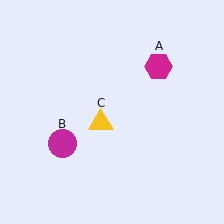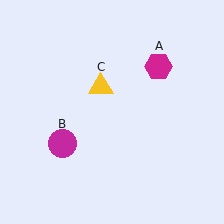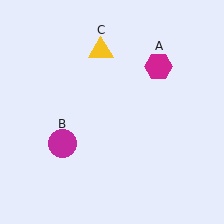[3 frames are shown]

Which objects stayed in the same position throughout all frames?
Magenta hexagon (object A) and magenta circle (object B) remained stationary.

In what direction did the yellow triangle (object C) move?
The yellow triangle (object C) moved up.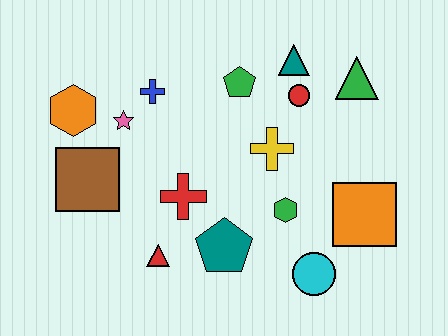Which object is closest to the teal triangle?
The red circle is closest to the teal triangle.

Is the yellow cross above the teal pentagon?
Yes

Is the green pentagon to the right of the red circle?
No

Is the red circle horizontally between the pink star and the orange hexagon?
No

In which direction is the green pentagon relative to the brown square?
The green pentagon is to the right of the brown square.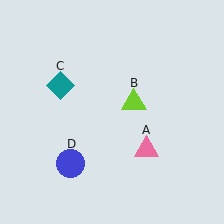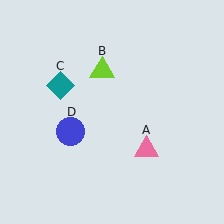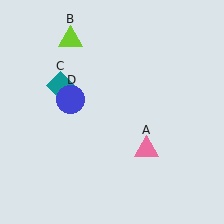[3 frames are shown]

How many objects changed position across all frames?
2 objects changed position: lime triangle (object B), blue circle (object D).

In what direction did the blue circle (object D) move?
The blue circle (object D) moved up.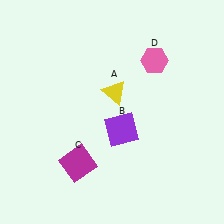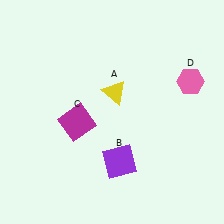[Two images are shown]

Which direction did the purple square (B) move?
The purple square (B) moved down.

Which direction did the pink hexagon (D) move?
The pink hexagon (D) moved right.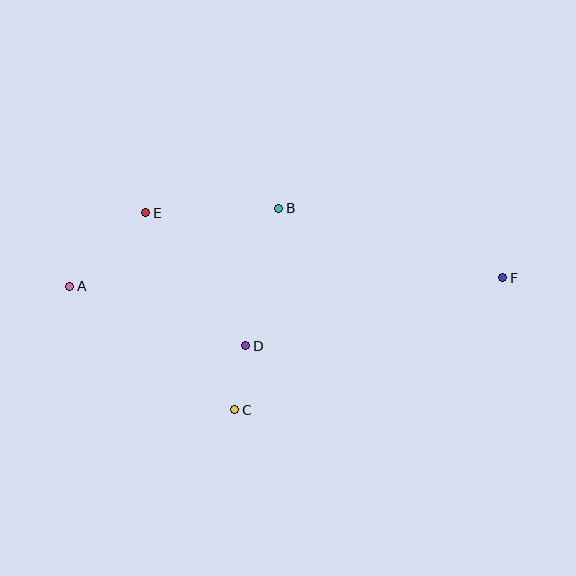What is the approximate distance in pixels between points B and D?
The distance between B and D is approximately 141 pixels.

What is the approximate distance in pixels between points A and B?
The distance between A and B is approximately 223 pixels.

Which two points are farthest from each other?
Points A and F are farthest from each other.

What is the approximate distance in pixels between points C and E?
The distance between C and E is approximately 216 pixels.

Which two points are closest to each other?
Points C and D are closest to each other.